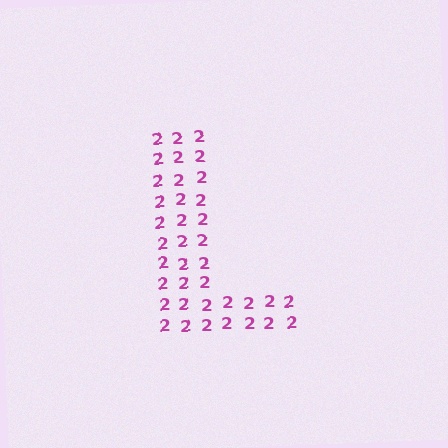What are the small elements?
The small elements are digit 2's.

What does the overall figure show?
The overall figure shows the letter L.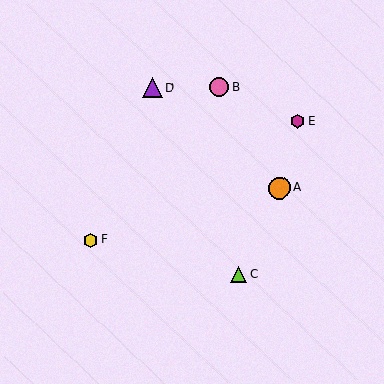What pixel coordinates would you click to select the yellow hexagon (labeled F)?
Click at (91, 240) to select the yellow hexagon F.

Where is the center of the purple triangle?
The center of the purple triangle is at (152, 88).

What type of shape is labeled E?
Shape E is a magenta hexagon.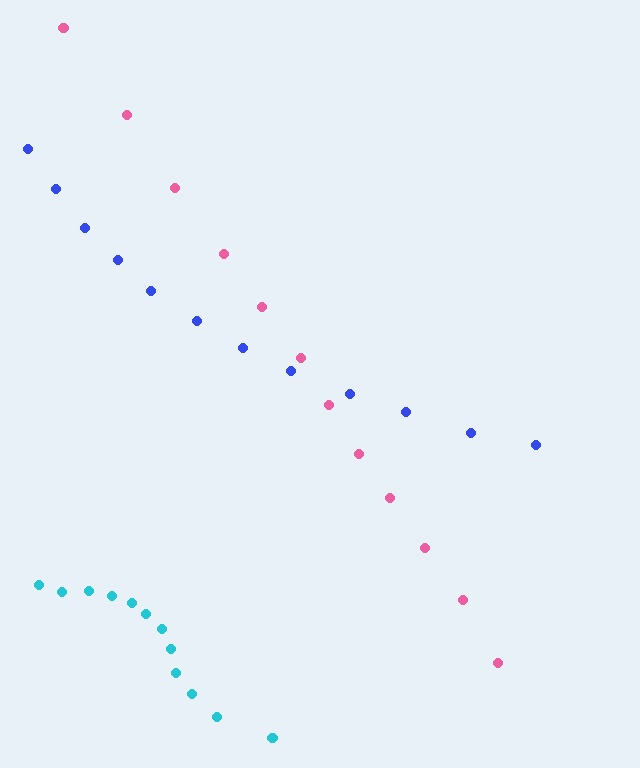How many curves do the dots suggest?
There are 3 distinct paths.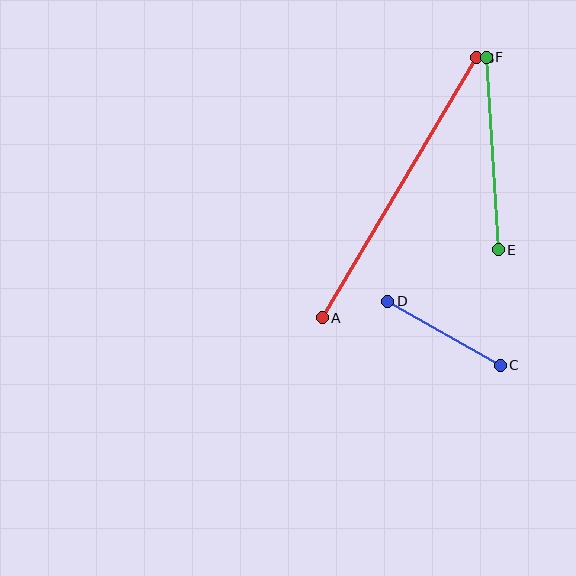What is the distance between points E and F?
The distance is approximately 193 pixels.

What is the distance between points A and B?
The distance is approximately 302 pixels.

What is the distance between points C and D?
The distance is approximately 129 pixels.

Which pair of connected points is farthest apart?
Points A and B are farthest apart.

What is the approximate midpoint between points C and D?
The midpoint is at approximately (444, 333) pixels.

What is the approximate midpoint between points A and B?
The midpoint is at approximately (399, 188) pixels.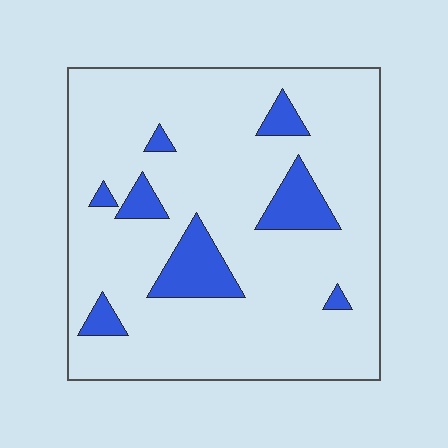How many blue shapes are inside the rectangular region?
8.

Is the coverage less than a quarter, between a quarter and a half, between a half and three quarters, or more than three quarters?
Less than a quarter.